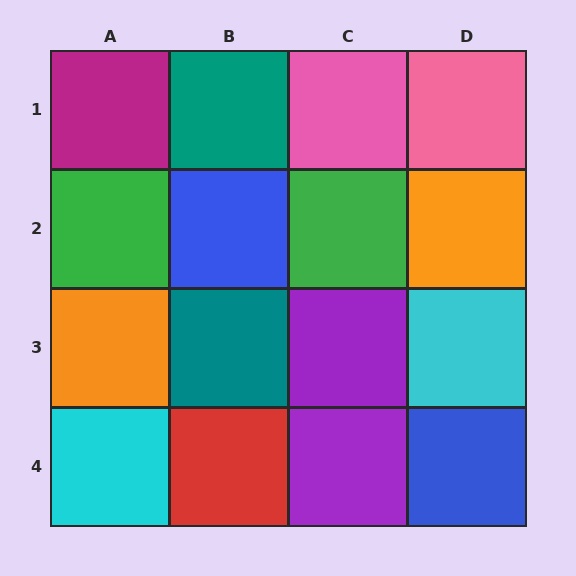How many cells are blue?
2 cells are blue.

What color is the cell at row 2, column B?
Blue.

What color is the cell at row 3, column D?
Cyan.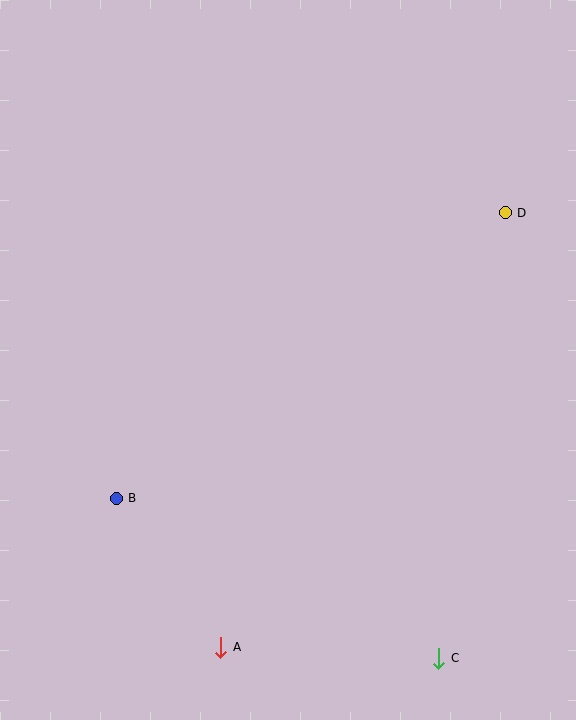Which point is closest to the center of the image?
Point B at (116, 498) is closest to the center.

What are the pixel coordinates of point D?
Point D is at (505, 213).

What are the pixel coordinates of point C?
Point C is at (439, 658).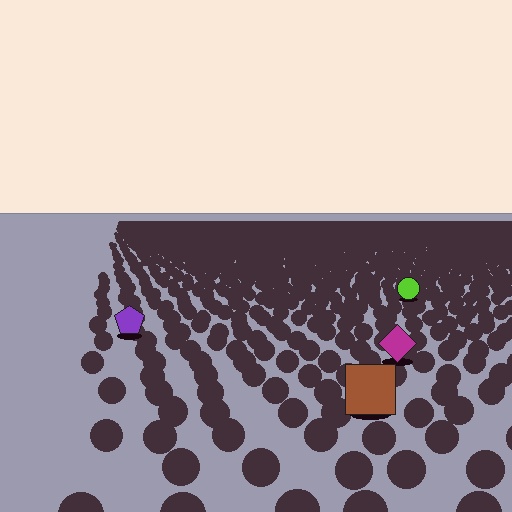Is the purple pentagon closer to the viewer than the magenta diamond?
No. The magenta diamond is closer — you can tell from the texture gradient: the ground texture is coarser near it.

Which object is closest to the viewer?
The brown square is closest. The texture marks near it are larger and more spread out.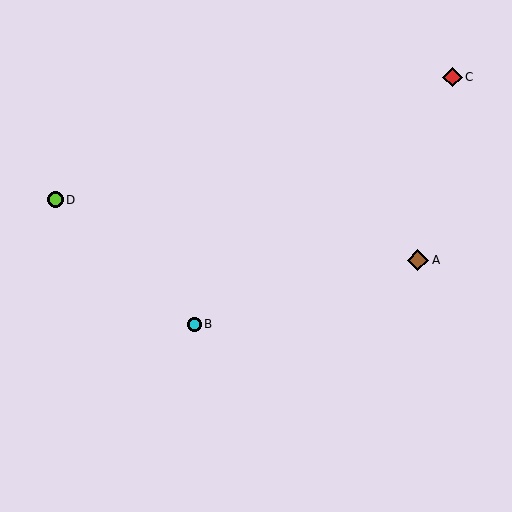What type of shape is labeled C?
Shape C is a red diamond.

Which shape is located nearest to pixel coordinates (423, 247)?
The brown diamond (labeled A) at (418, 260) is nearest to that location.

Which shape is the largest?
The brown diamond (labeled A) is the largest.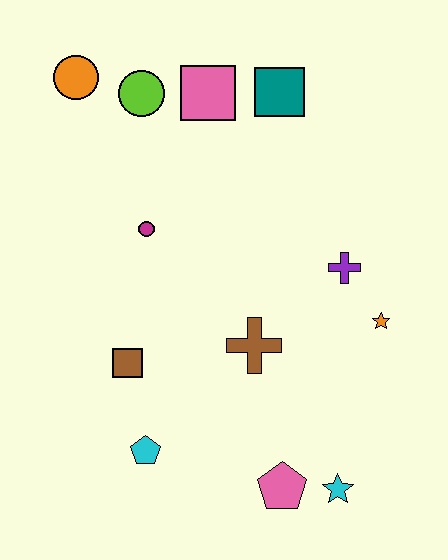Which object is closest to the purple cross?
The orange star is closest to the purple cross.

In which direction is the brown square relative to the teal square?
The brown square is below the teal square.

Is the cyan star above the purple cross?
No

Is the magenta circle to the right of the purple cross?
No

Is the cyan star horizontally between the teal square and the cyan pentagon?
No